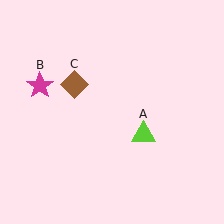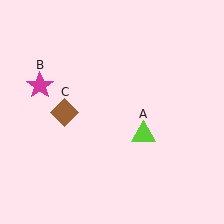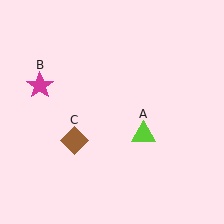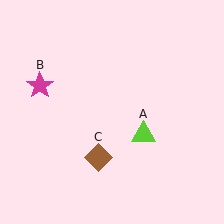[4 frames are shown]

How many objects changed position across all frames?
1 object changed position: brown diamond (object C).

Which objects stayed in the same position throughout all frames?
Lime triangle (object A) and magenta star (object B) remained stationary.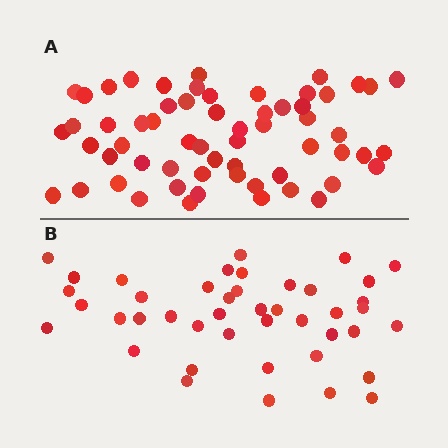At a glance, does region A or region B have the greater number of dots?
Region A (the top region) has more dots.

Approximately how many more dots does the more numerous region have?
Region A has approximately 15 more dots than region B.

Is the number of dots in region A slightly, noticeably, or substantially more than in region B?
Region A has noticeably more, but not dramatically so. The ratio is roughly 1.4 to 1.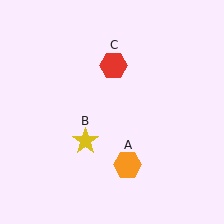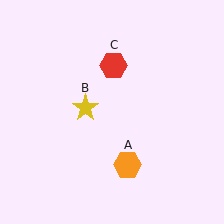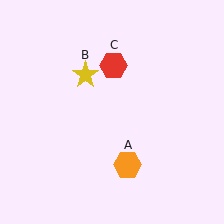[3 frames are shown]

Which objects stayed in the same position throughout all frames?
Orange hexagon (object A) and red hexagon (object C) remained stationary.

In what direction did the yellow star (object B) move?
The yellow star (object B) moved up.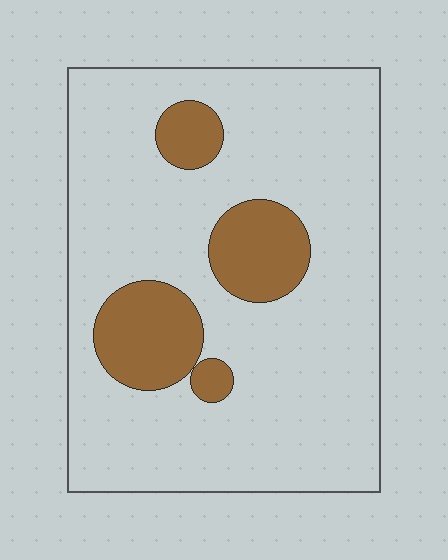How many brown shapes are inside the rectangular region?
4.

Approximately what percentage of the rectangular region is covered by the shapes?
Approximately 15%.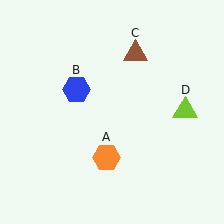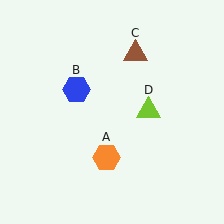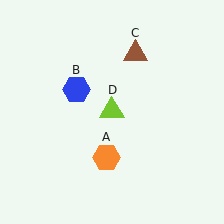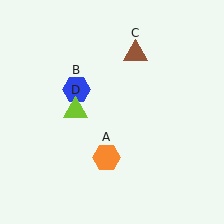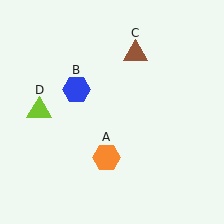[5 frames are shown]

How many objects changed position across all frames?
1 object changed position: lime triangle (object D).